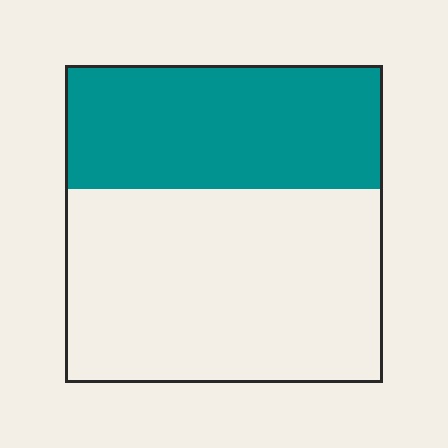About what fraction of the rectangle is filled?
About two fifths (2/5).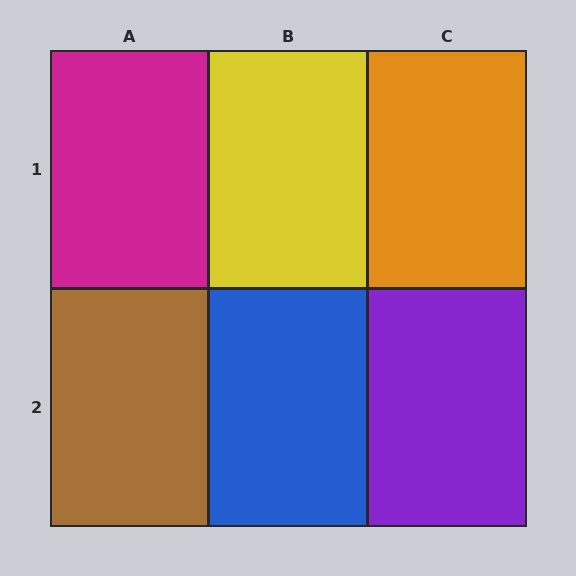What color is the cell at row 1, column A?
Magenta.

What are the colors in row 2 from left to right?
Brown, blue, purple.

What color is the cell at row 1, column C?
Orange.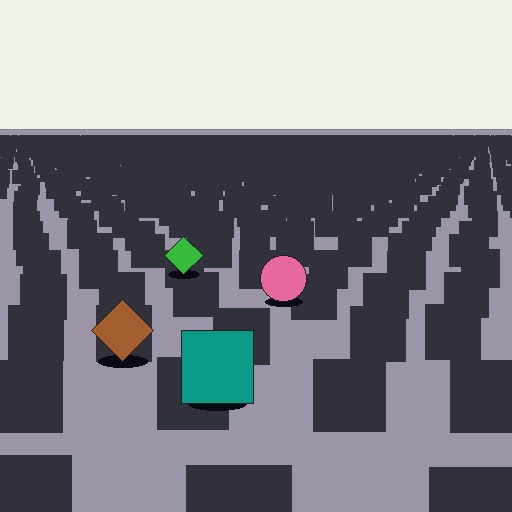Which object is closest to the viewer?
The teal square is closest. The texture marks near it are larger and more spread out.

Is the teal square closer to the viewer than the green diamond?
Yes. The teal square is closer — you can tell from the texture gradient: the ground texture is coarser near it.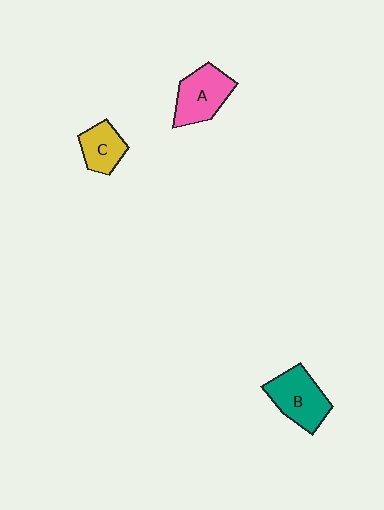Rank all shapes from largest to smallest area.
From largest to smallest: B (teal), A (pink), C (yellow).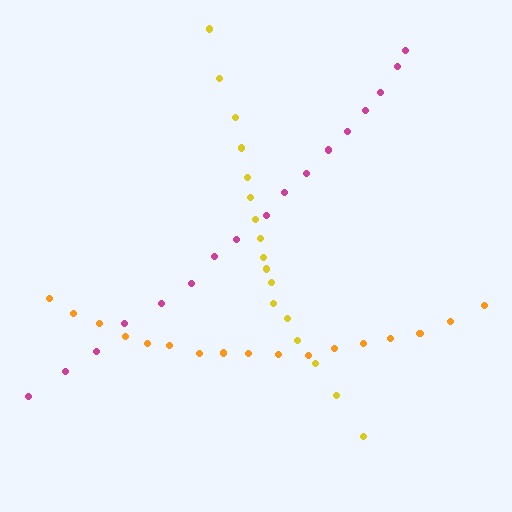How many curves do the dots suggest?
There are 3 distinct paths.